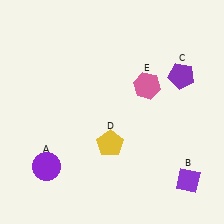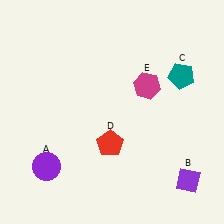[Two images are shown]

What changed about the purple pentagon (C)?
In Image 1, C is purple. In Image 2, it changed to teal.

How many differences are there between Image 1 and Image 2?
There are 3 differences between the two images.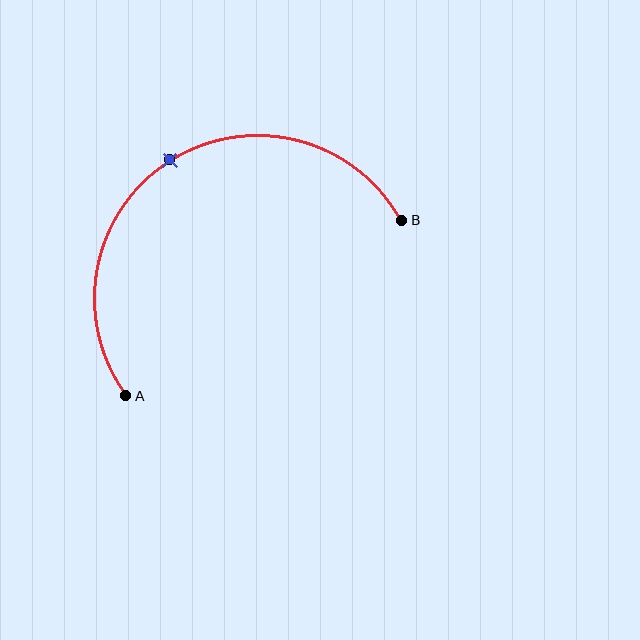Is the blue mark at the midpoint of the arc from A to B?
Yes. The blue mark lies on the arc at equal arc-length from both A and B — it is the arc midpoint.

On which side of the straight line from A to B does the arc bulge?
The arc bulges above the straight line connecting A and B.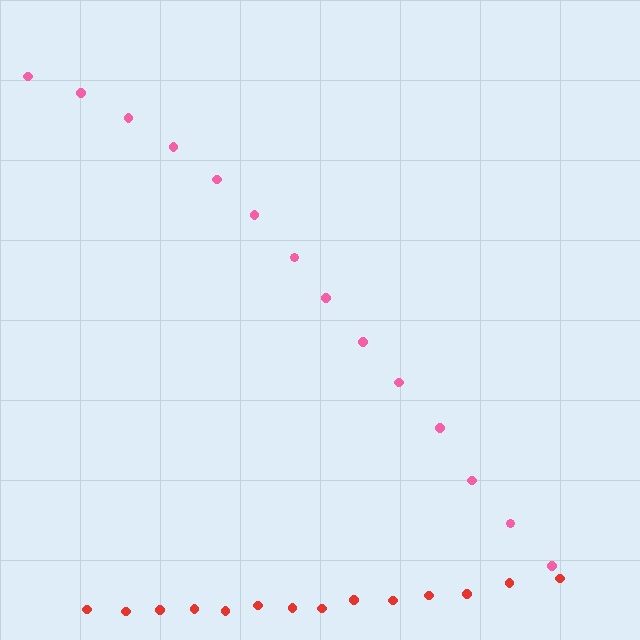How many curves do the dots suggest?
There are 2 distinct paths.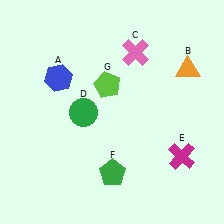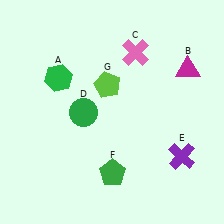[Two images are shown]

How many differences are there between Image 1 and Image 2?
There are 3 differences between the two images.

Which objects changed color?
A changed from blue to green. B changed from orange to magenta. E changed from magenta to purple.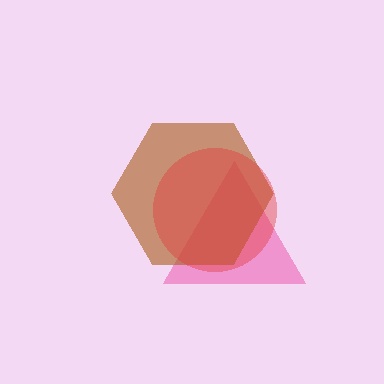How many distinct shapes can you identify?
There are 3 distinct shapes: a pink triangle, a brown hexagon, a red circle.